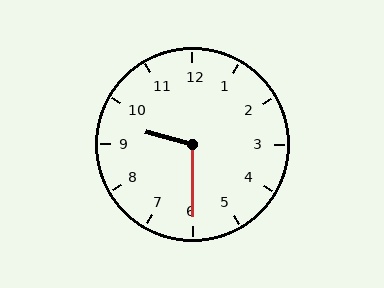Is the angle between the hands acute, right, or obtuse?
It is obtuse.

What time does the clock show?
9:30.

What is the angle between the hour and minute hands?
Approximately 105 degrees.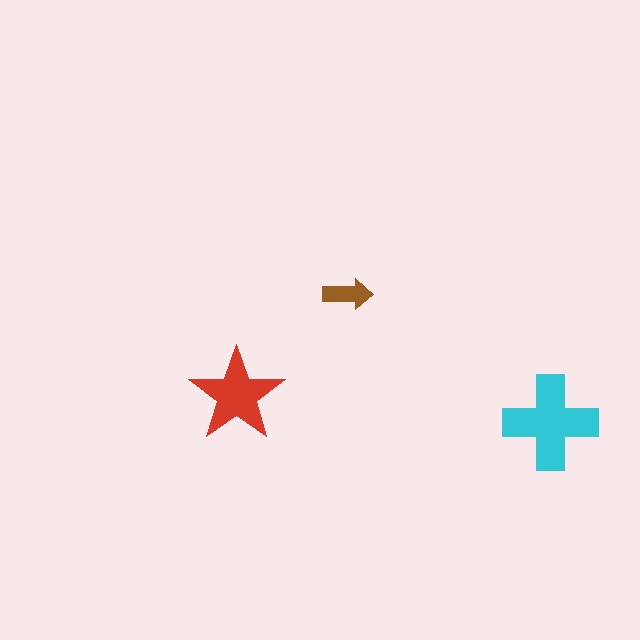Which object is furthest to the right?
The cyan cross is rightmost.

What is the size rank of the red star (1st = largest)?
2nd.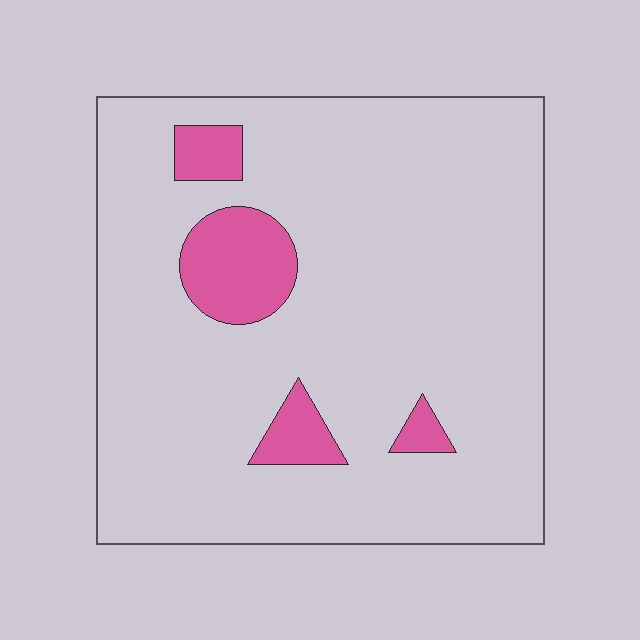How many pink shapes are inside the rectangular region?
4.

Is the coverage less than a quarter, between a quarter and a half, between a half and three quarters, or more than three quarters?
Less than a quarter.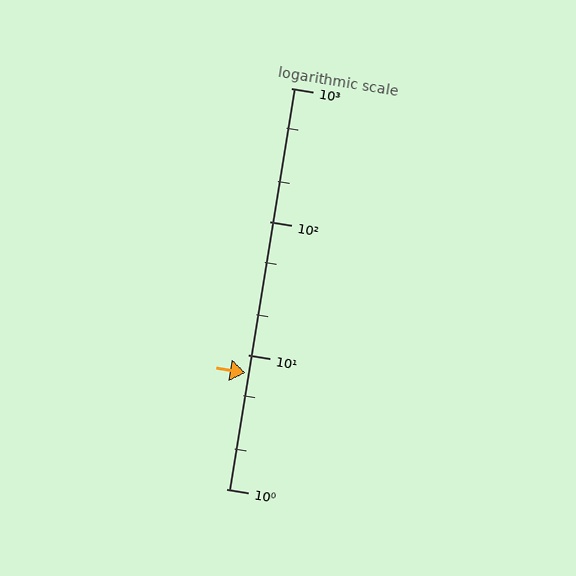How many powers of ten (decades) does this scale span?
The scale spans 3 decades, from 1 to 1000.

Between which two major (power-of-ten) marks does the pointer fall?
The pointer is between 1 and 10.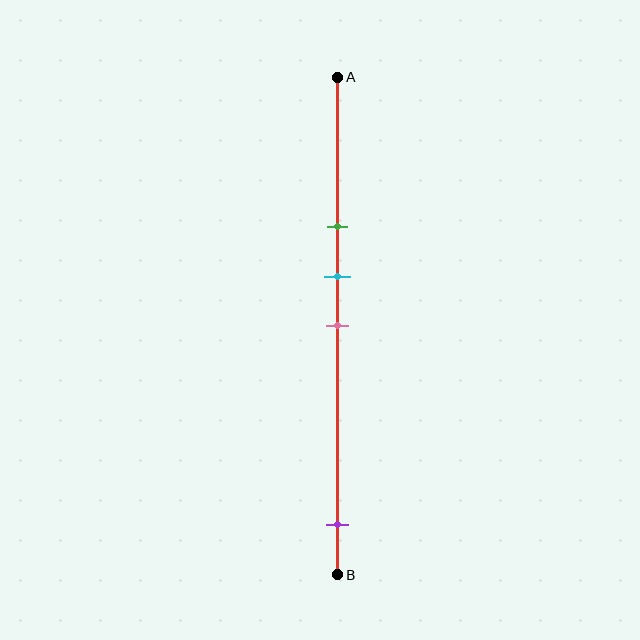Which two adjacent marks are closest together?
The cyan and pink marks are the closest adjacent pair.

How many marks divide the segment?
There are 4 marks dividing the segment.